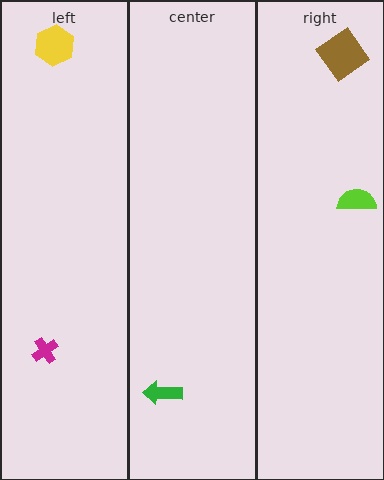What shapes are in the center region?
The green arrow.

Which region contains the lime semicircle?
The right region.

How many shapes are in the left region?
2.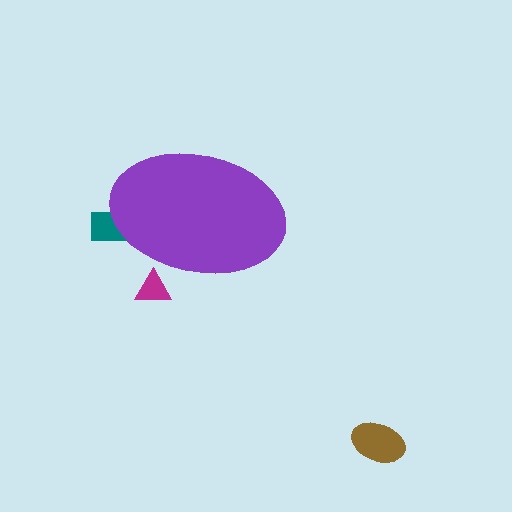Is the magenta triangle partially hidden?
Yes, the magenta triangle is partially hidden behind the purple ellipse.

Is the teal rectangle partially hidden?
Yes, the teal rectangle is partially hidden behind the purple ellipse.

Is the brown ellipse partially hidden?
No, the brown ellipse is fully visible.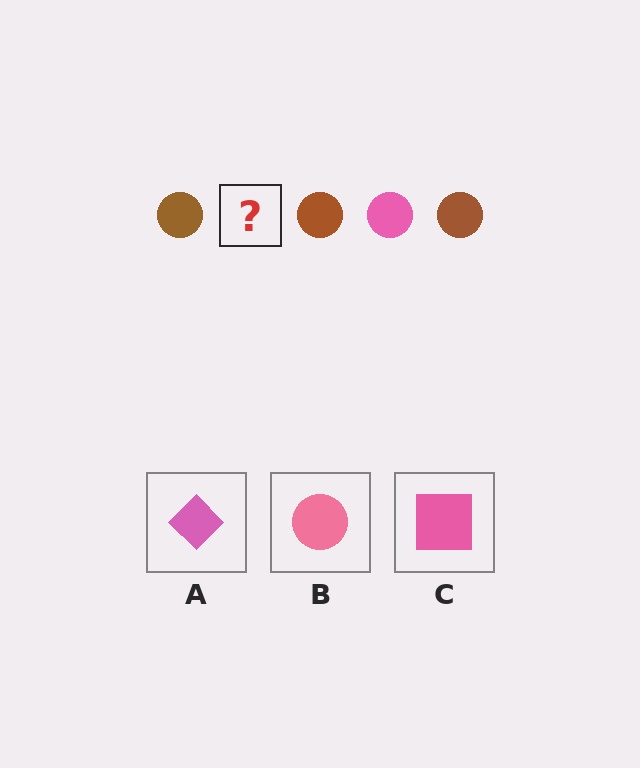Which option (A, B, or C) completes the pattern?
B.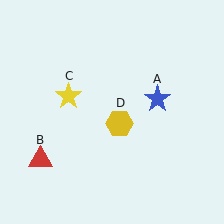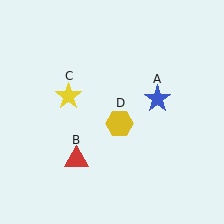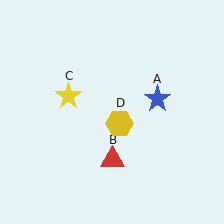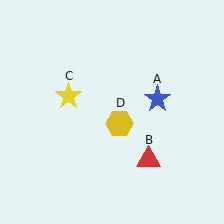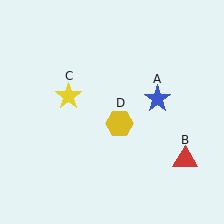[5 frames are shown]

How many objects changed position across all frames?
1 object changed position: red triangle (object B).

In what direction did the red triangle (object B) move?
The red triangle (object B) moved right.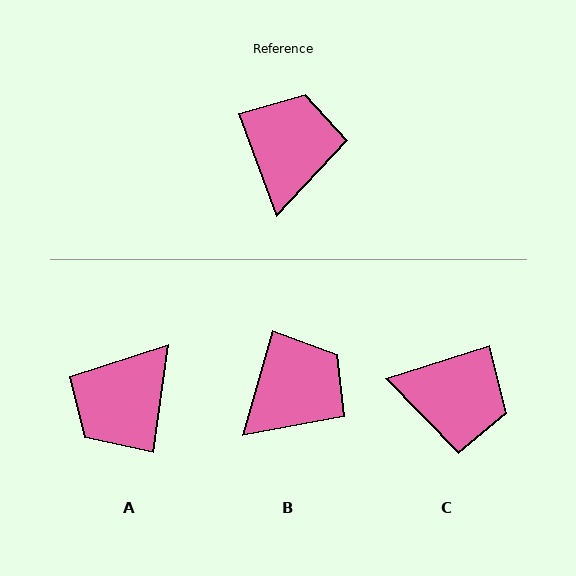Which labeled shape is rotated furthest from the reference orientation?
A, about 151 degrees away.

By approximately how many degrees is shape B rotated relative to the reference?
Approximately 36 degrees clockwise.